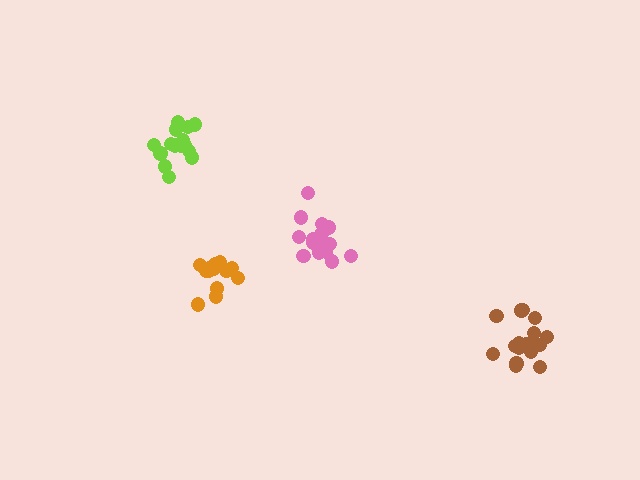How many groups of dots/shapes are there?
There are 4 groups.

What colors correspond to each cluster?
The clusters are colored: brown, pink, orange, lime.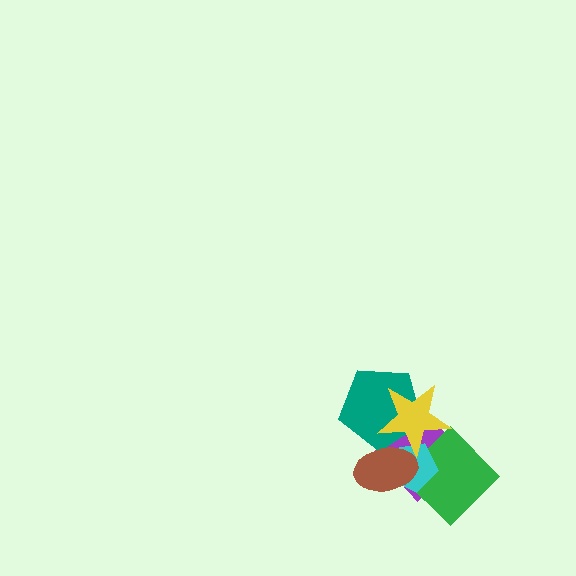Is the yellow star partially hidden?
Yes, it is partially covered by another shape.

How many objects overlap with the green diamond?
4 objects overlap with the green diamond.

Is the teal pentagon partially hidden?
Yes, it is partially covered by another shape.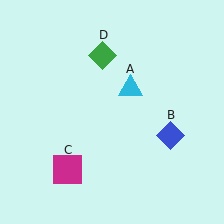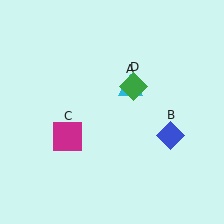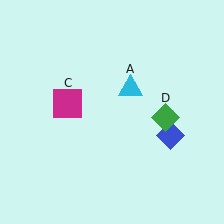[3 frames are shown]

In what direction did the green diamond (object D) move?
The green diamond (object D) moved down and to the right.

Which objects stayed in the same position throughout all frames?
Cyan triangle (object A) and blue diamond (object B) remained stationary.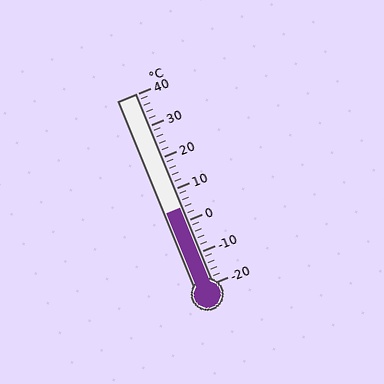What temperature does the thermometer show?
The thermometer shows approximately 4°C.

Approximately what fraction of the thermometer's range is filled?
The thermometer is filled to approximately 40% of its range.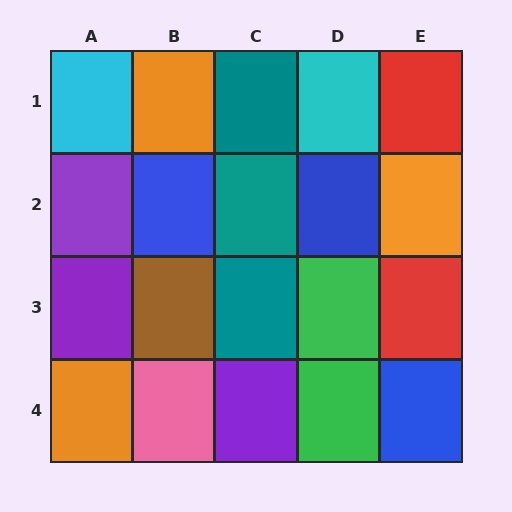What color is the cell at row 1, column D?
Cyan.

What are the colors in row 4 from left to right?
Orange, pink, purple, green, blue.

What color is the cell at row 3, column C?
Teal.